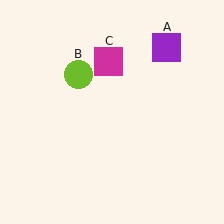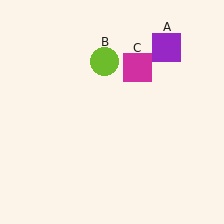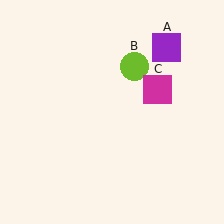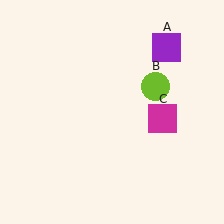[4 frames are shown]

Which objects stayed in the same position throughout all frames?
Purple square (object A) remained stationary.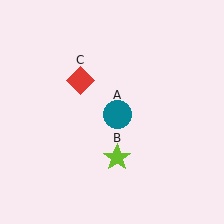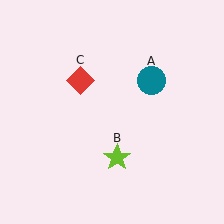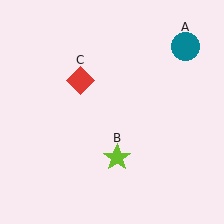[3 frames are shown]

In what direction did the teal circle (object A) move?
The teal circle (object A) moved up and to the right.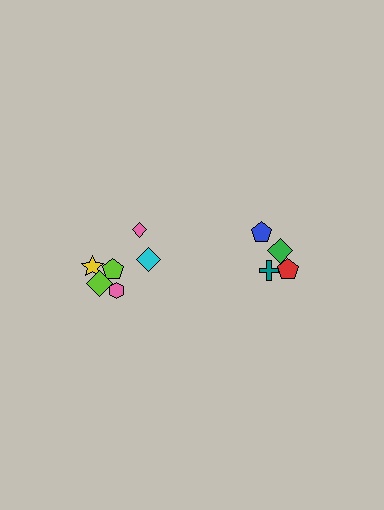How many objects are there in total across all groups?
There are 10 objects.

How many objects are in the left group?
There are 6 objects.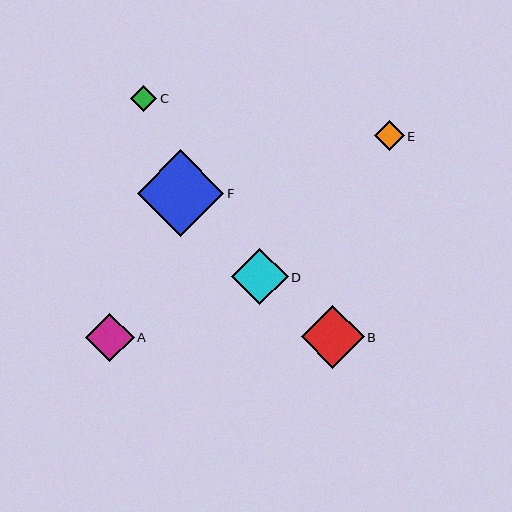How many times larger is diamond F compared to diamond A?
Diamond F is approximately 1.8 times the size of diamond A.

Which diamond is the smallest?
Diamond C is the smallest with a size of approximately 26 pixels.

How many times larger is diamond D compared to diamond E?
Diamond D is approximately 1.9 times the size of diamond E.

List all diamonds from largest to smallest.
From largest to smallest: F, B, D, A, E, C.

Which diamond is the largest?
Diamond F is the largest with a size of approximately 87 pixels.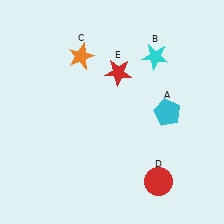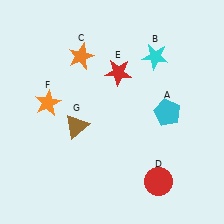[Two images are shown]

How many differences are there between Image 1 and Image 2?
There are 2 differences between the two images.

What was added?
An orange star (F), a brown triangle (G) were added in Image 2.